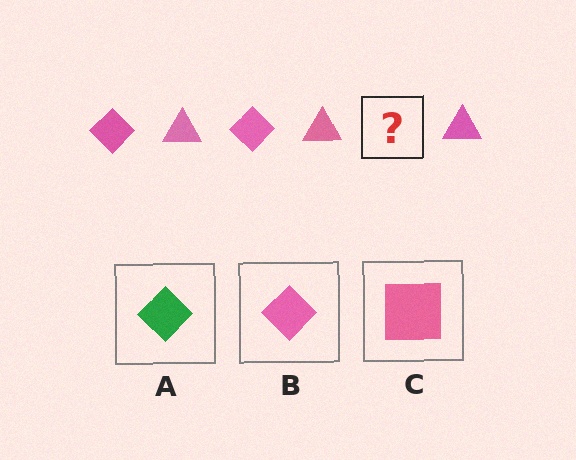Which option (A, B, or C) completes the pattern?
B.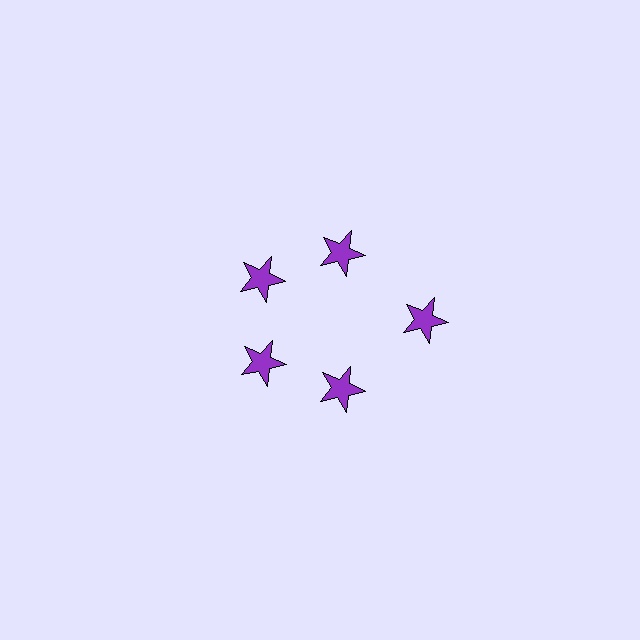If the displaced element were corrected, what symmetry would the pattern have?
It would have 5-fold rotational symmetry — the pattern would map onto itself every 72 degrees.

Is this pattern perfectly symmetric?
No. The 5 purple stars are arranged in a ring, but one element near the 3 o'clock position is pushed outward from the center, breaking the 5-fold rotational symmetry.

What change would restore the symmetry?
The symmetry would be restored by moving it inward, back onto the ring so that all 5 stars sit at equal angles and equal distance from the center.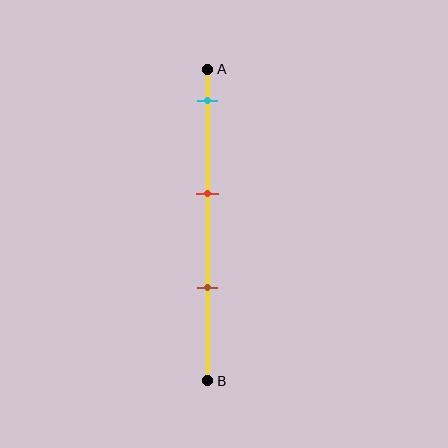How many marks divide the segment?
There are 3 marks dividing the segment.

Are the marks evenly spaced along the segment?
Yes, the marks are approximately evenly spaced.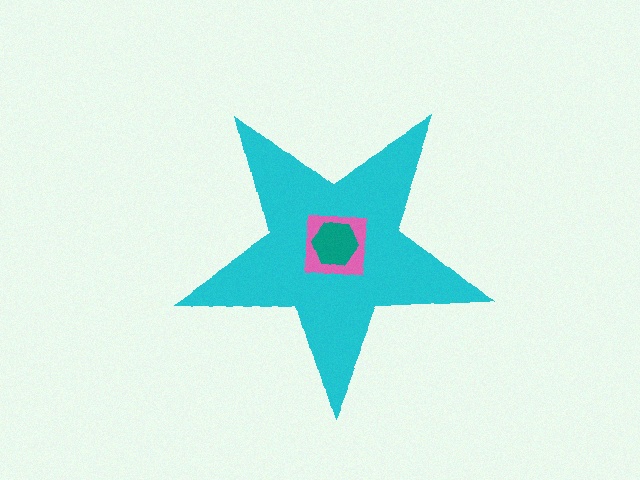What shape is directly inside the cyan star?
The pink square.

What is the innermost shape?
The teal hexagon.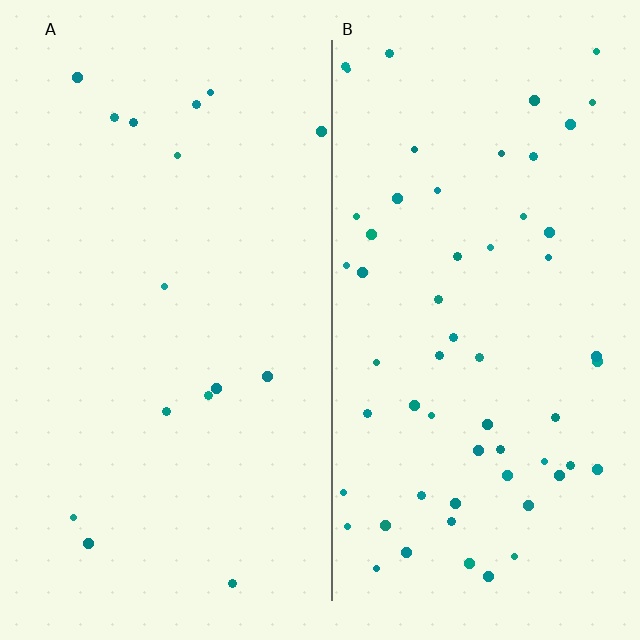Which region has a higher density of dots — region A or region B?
B (the right).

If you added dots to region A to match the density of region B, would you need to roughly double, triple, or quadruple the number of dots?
Approximately quadruple.